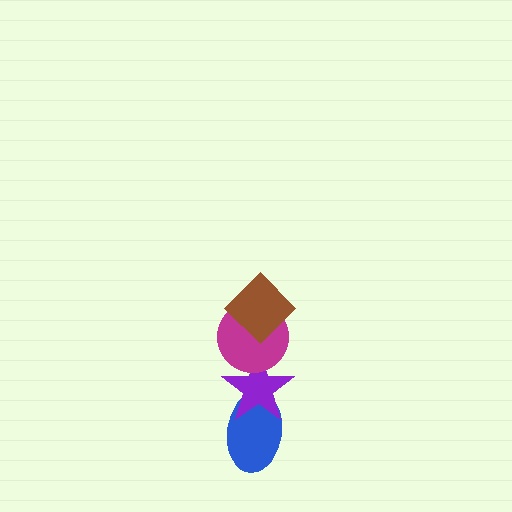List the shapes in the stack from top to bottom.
From top to bottom: the brown diamond, the magenta circle, the purple star, the blue ellipse.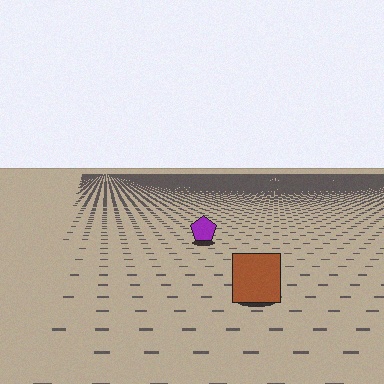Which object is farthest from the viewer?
The purple pentagon is farthest from the viewer. It appears smaller and the ground texture around it is denser.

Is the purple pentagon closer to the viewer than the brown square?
No. The brown square is closer — you can tell from the texture gradient: the ground texture is coarser near it.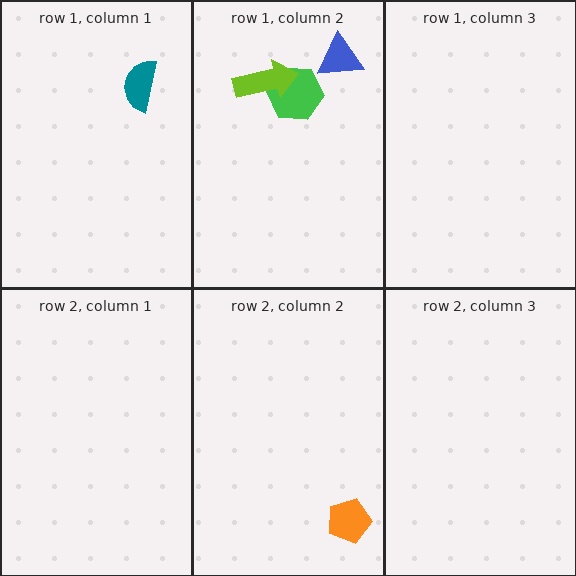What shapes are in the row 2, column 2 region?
The orange pentagon.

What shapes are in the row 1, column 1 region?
The teal semicircle.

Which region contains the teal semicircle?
The row 1, column 1 region.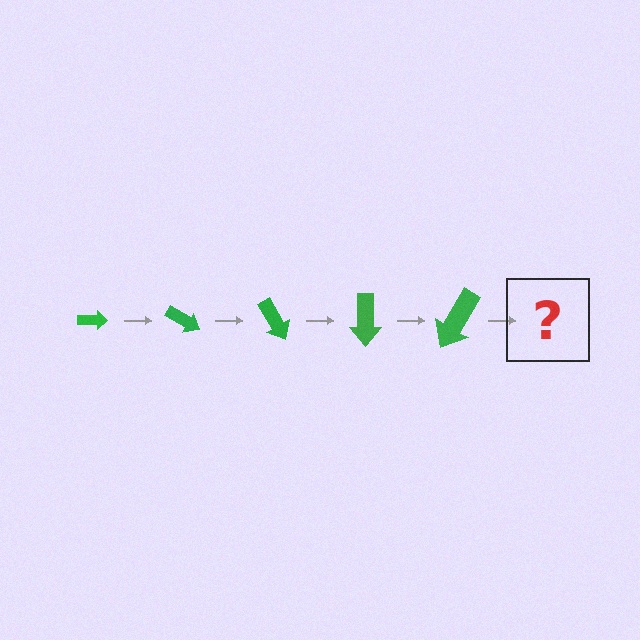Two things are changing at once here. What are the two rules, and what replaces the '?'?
The two rules are that the arrow grows larger each step and it rotates 30 degrees each step. The '?' should be an arrow, larger than the previous one and rotated 150 degrees from the start.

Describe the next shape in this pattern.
It should be an arrow, larger than the previous one and rotated 150 degrees from the start.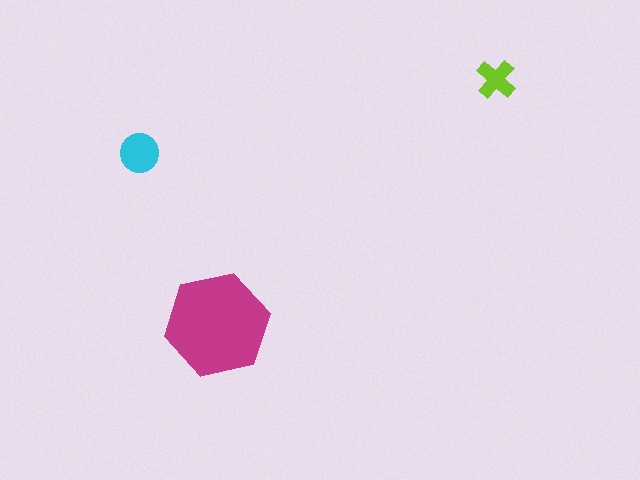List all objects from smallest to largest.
The lime cross, the cyan circle, the magenta hexagon.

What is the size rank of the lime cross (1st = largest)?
3rd.